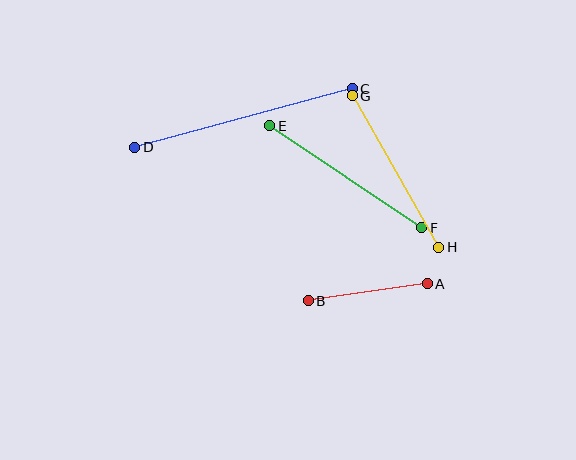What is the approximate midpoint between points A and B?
The midpoint is at approximately (368, 292) pixels.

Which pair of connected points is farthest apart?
Points C and D are farthest apart.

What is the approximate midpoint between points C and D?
The midpoint is at approximately (243, 118) pixels.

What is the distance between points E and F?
The distance is approximately 183 pixels.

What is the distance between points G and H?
The distance is approximately 175 pixels.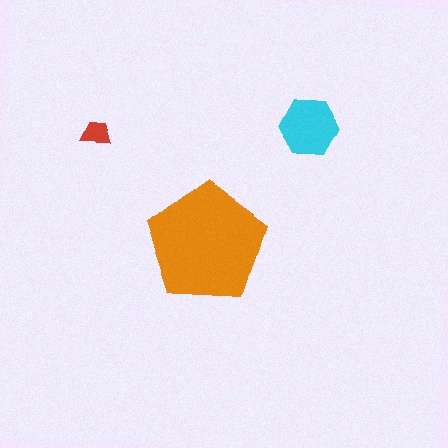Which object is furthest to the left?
The red trapezoid is leftmost.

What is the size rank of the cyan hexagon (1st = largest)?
2nd.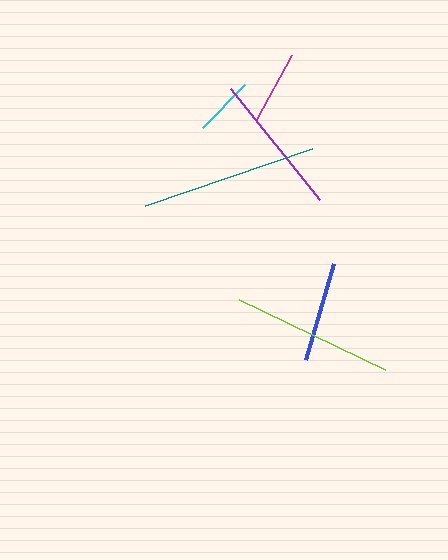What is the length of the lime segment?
The lime segment is approximately 162 pixels long.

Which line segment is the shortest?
The cyan line is the shortest at approximately 60 pixels.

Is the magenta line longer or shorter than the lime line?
The lime line is longer than the magenta line.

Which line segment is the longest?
The teal line is the longest at approximately 176 pixels.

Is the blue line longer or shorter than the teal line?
The teal line is longer than the blue line.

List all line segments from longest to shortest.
From longest to shortest: teal, lime, purple, blue, magenta, cyan.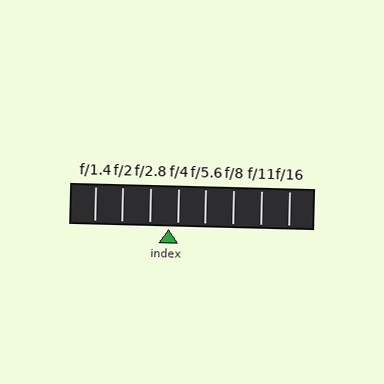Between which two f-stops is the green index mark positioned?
The index mark is between f/2.8 and f/4.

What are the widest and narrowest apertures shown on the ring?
The widest aperture shown is f/1.4 and the narrowest is f/16.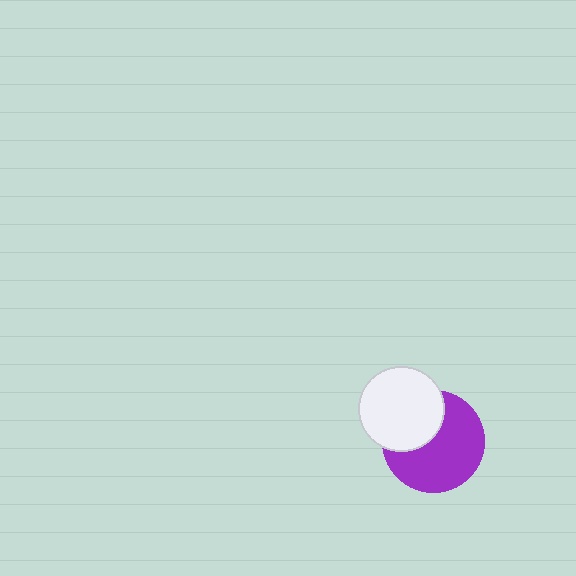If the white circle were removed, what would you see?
You would see the complete purple circle.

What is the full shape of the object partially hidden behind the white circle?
The partially hidden object is a purple circle.